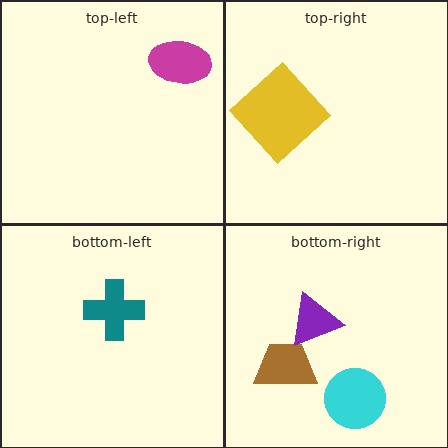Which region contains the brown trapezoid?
The bottom-right region.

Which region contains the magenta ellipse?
The top-left region.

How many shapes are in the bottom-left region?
1.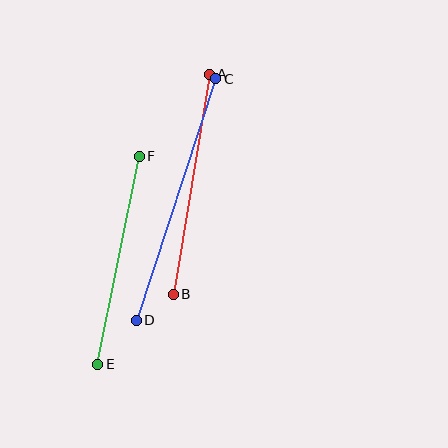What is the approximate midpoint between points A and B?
The midpoint is at approximately (191, 184) pixels.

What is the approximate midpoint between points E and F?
The midpoint is at approximately (119, 260) pixels.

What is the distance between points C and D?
The distance is approximately 254 pixels.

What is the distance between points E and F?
The distance is approximately 212 pixels.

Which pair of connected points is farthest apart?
Points C and D are farthest apart.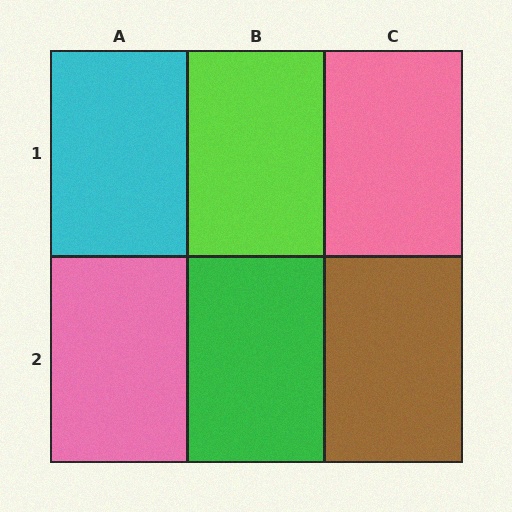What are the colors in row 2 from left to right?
Pink, green, brown.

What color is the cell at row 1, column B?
Lime.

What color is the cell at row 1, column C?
Pink.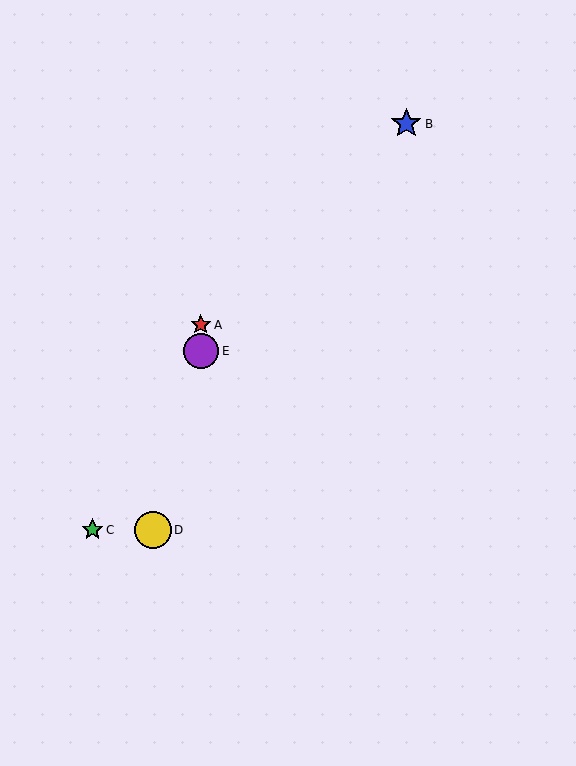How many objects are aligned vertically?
2 objects (A, E) are aligned vertically.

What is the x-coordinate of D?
Object D is at x≈153.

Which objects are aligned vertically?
Objects A, E are aligned vertically.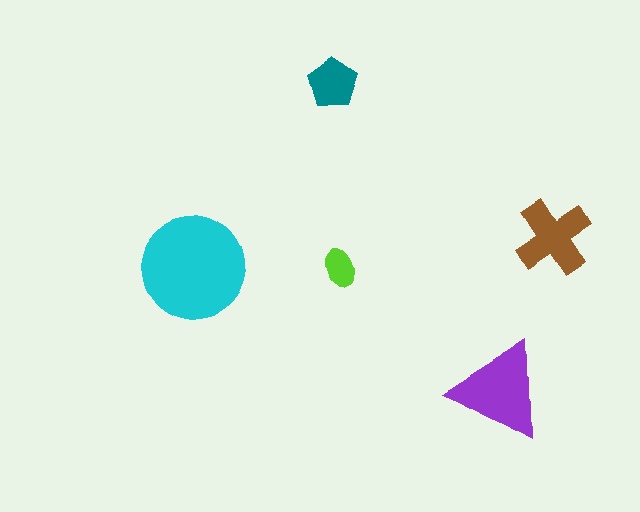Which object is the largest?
The cyan circle.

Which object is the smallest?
The lime ellipse.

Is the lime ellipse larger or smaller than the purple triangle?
Smaller.